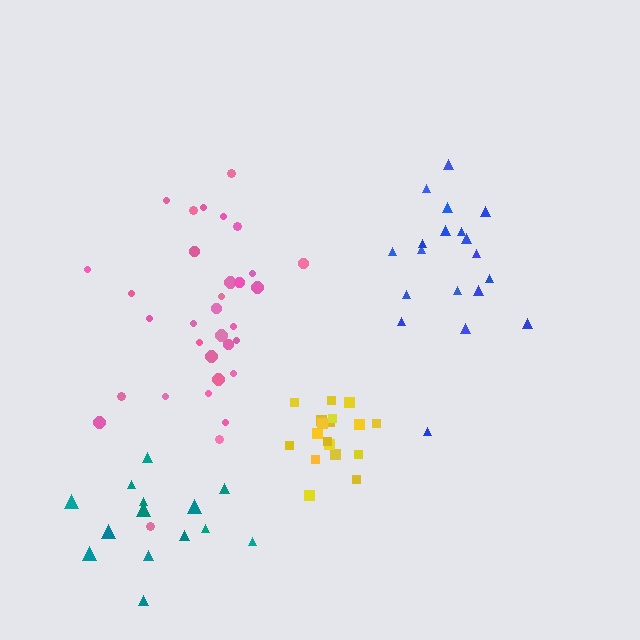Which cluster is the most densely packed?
Yellow.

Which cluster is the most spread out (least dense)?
Teal.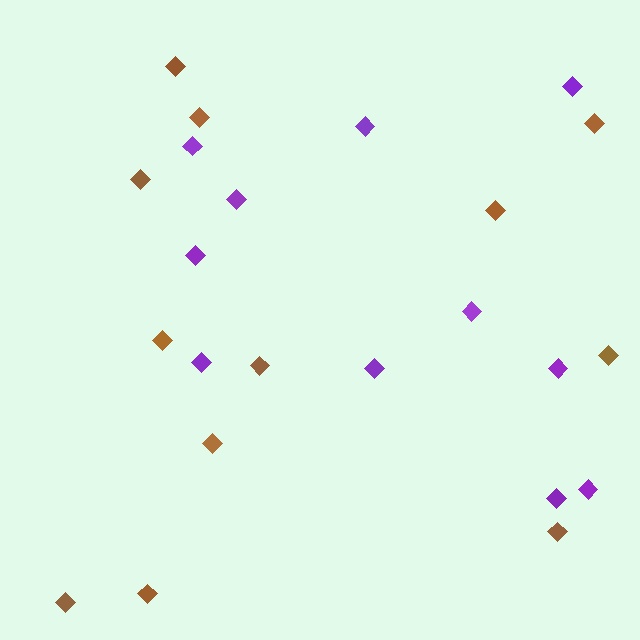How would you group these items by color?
There are 2 groups: one group of brown diamonds (12) and one group of purple diamonds (11).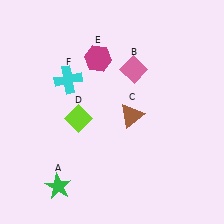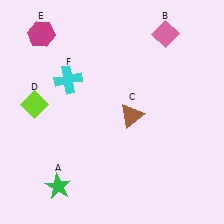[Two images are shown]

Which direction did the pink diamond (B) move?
The pink diamond (B) moved up.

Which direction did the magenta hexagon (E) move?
The magenta hexagon (E) moved left.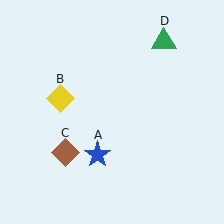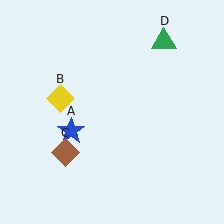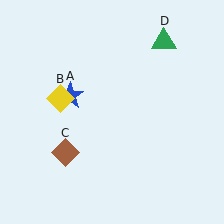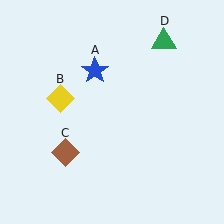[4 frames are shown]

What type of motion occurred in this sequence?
The blue star (object A) rotated clockwise around the center of the scene.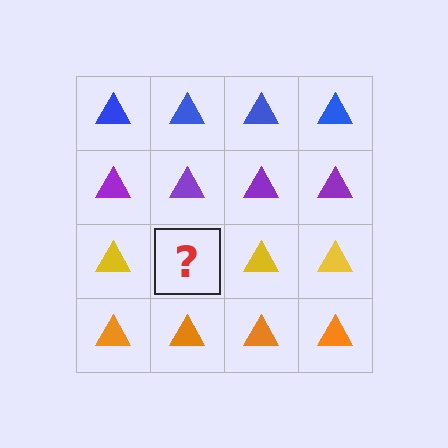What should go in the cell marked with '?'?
The missing cell should contain a yellow triangle.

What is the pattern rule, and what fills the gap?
The rule is that each row has a consistent color. The gap should be filled with a yellow triangle.